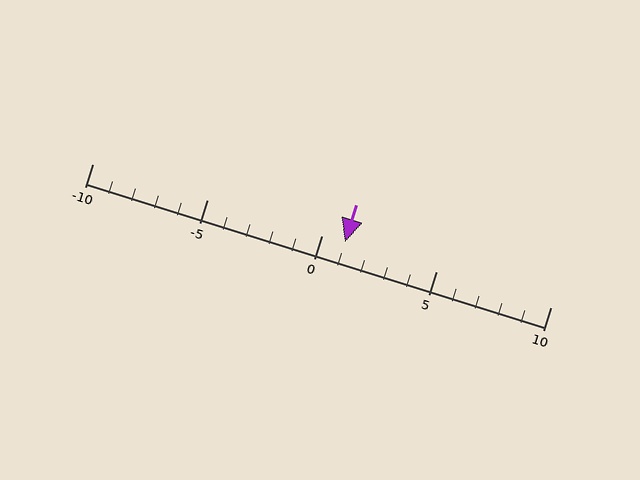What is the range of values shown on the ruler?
The ruler shows values from -10 to 10.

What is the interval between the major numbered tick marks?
The major tick marks are spaced 5 units apart.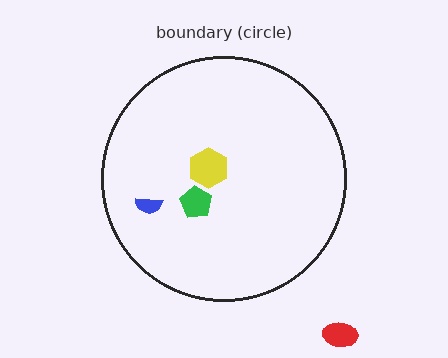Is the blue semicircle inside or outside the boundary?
Inside.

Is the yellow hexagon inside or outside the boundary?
Inside.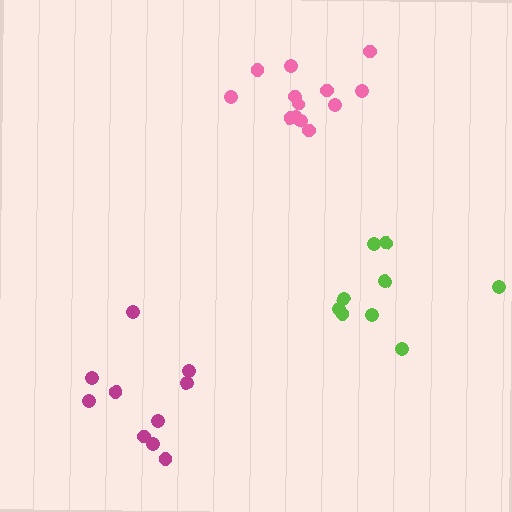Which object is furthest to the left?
The magenta cluster is leftmost.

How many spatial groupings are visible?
There are 3 spatial groupings.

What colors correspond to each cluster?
The clusters are colored: magenta, pink, lime.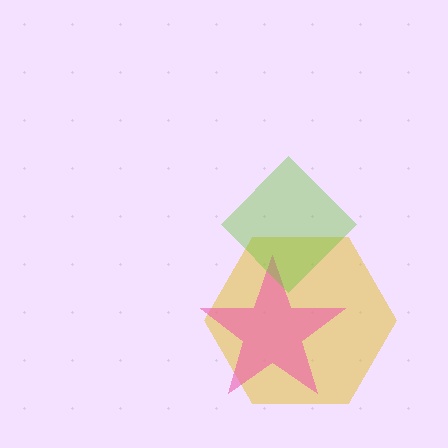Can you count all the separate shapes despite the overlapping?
Yes, there are 3 separate shapes.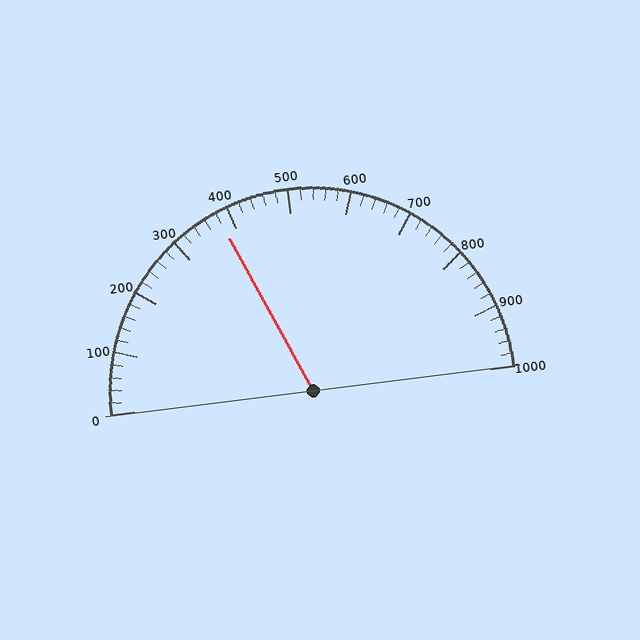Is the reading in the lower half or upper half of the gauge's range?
The reading is in the lower half of the range (0 to 1000).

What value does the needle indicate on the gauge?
The needle indicates approximately 380.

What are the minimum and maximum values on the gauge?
The gauge ranges from 0 to 1000.